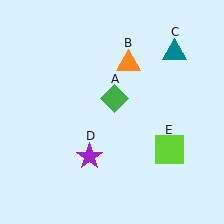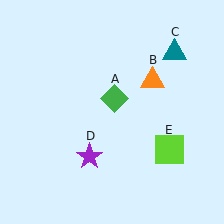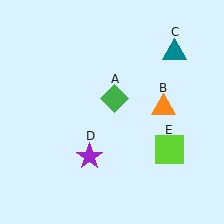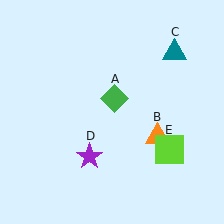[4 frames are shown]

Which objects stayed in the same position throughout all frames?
Green diamond (object A) and teal triangle (object C) and purple star (object D) and lime square (object E) remained stationary.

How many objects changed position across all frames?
1 object changed position: orange triangle (object B).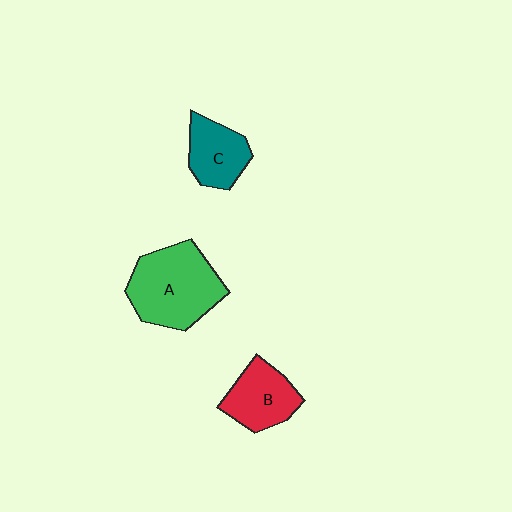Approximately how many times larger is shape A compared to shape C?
Approximately 1.8 times.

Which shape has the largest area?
Shape A (green).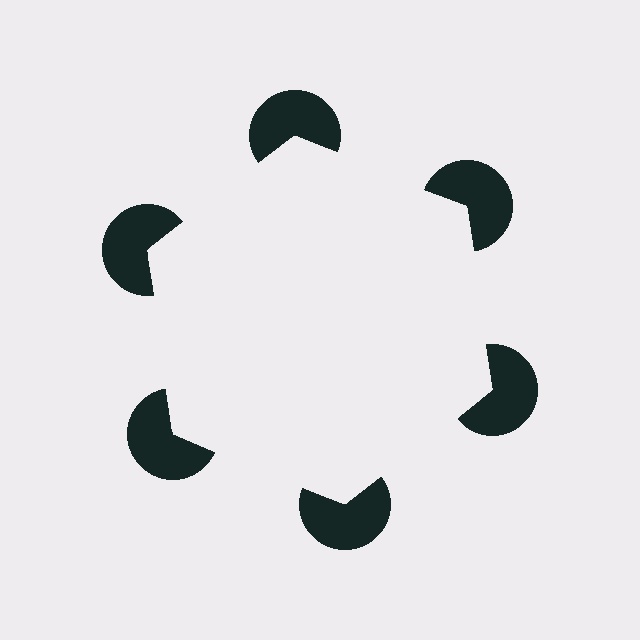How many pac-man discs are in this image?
There are 6 — one at each vertex of the illusory hexagon.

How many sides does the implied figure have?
6 sides.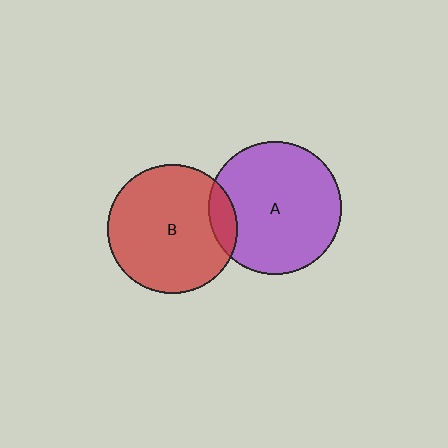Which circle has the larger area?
Circle A (purple).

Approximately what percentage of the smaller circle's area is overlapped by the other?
Approximately 10%.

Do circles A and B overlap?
Yes.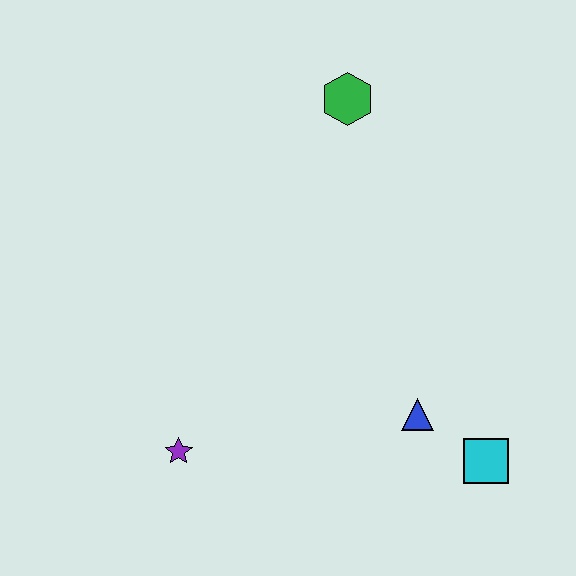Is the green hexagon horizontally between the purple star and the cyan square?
Yes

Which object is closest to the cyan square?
The blue triangle is closest to the cyan square.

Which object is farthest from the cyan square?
The green hexagon is farthest from the cyan square.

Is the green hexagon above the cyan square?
Yes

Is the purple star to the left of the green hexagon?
Yes